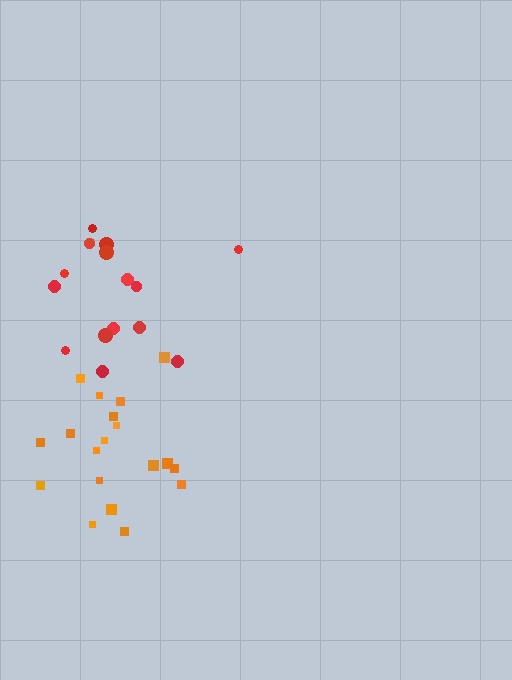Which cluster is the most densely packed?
Red.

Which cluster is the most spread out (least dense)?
Orange.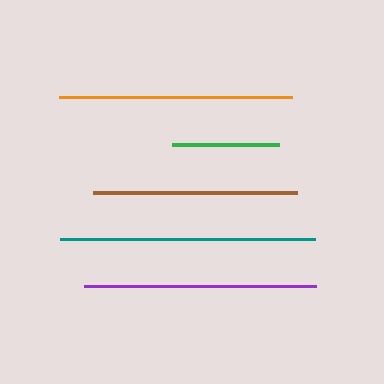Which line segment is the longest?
The teal line is the longest at approximately 256 pixels.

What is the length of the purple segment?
The purple segment is approximately 232 pixels long.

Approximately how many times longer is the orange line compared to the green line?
The orange line is approximately 2.2 times the length of the green line.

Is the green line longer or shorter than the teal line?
The teal line is longer than the green line.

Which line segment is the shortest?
The green line is the shortest at approximately 108 pixels.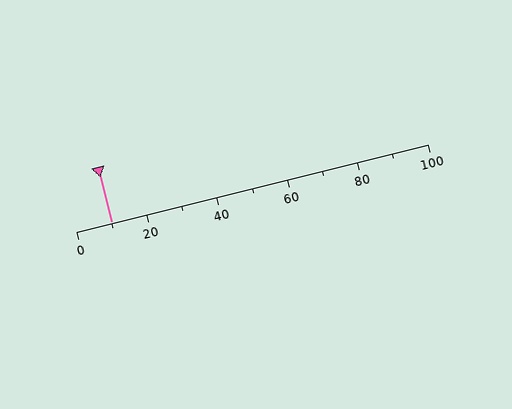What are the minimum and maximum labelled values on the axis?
The axis runs from 0 to 100.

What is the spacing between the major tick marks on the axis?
The major ticks are spaced 20 apart.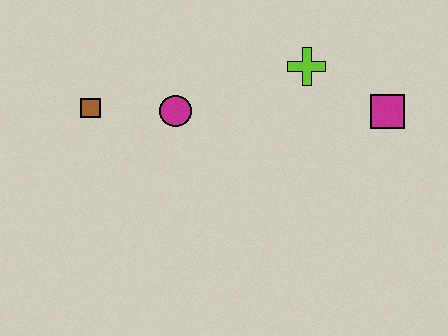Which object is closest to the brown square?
The magenta circle is closest to the brown square.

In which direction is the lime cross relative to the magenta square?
The lime cross is to the left of the magenta square.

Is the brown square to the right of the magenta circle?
No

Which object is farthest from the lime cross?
The brown square is farthest from the lime cross.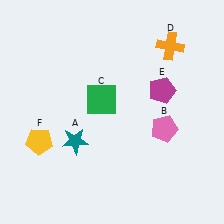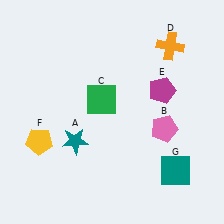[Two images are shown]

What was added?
A teal square (G) was added in Image 2.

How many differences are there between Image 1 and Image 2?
There is 1 difference between the two images.